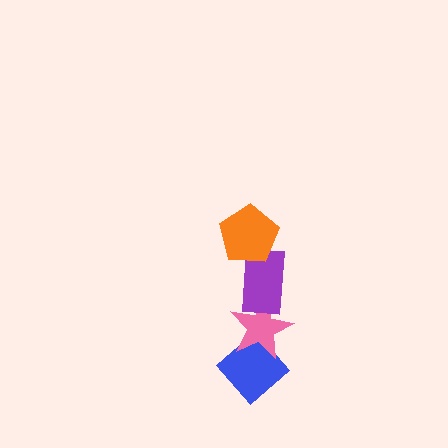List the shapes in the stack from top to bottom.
From top to bottom: the orange pentagon, the purple rectangle, the pink star, the blue diamond.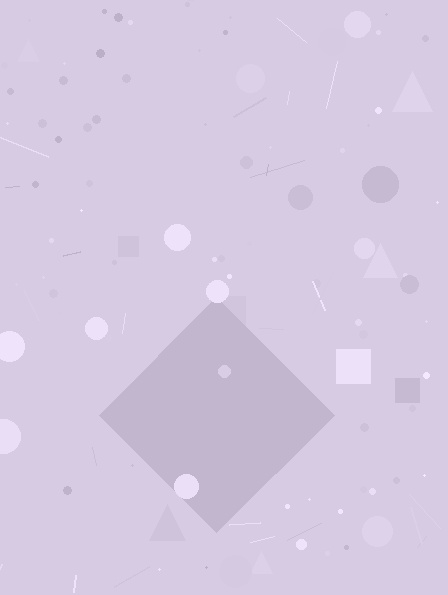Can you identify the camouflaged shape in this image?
The camouflaged shape is a diamond.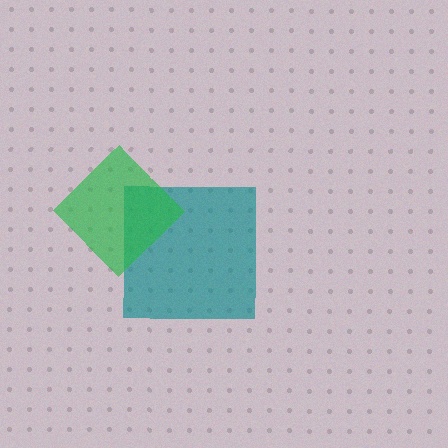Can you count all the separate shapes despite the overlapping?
Yes, there are 2 separate shapes.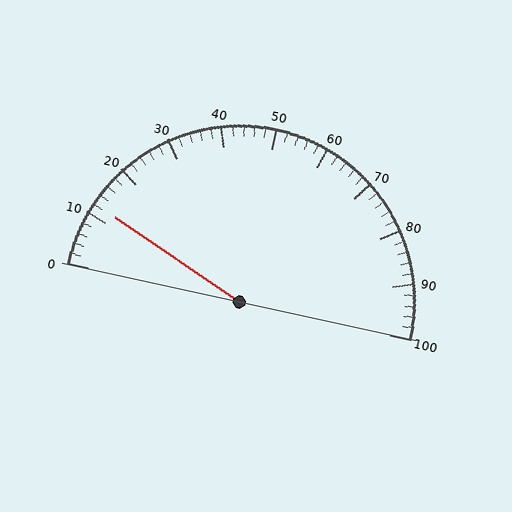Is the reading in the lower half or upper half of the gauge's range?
The reading is in the lower half of the range (0 to 100).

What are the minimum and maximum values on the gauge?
The gauge ranges from 0 to 100.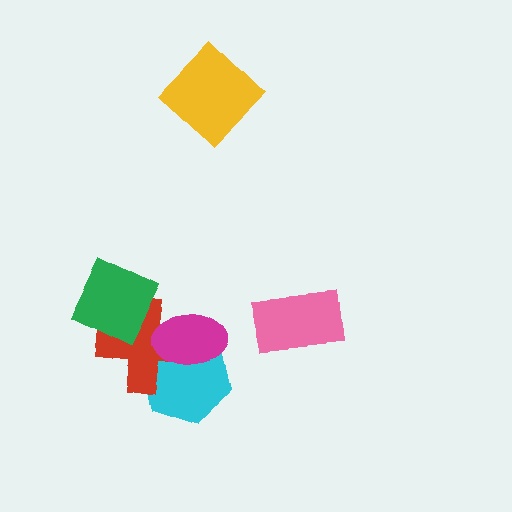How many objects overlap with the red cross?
3 objects overlap with the red cross.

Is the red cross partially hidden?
Yes, it is partially covered by another shape.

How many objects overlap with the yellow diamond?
0 objects overlap with the yellow diamond.